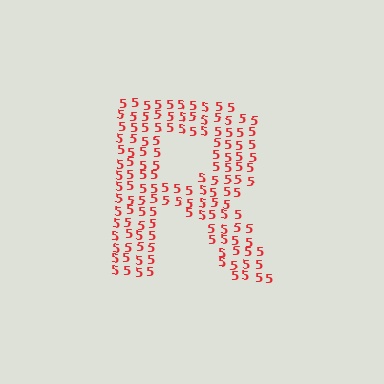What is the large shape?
The large shape is the letter R.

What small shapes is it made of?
It is made of small digit 5's.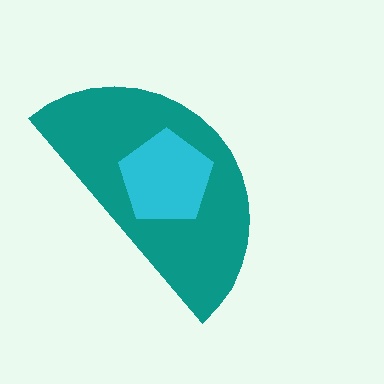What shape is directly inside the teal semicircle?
The cyan pentagon.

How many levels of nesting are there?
2.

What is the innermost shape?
The cyan pentagon.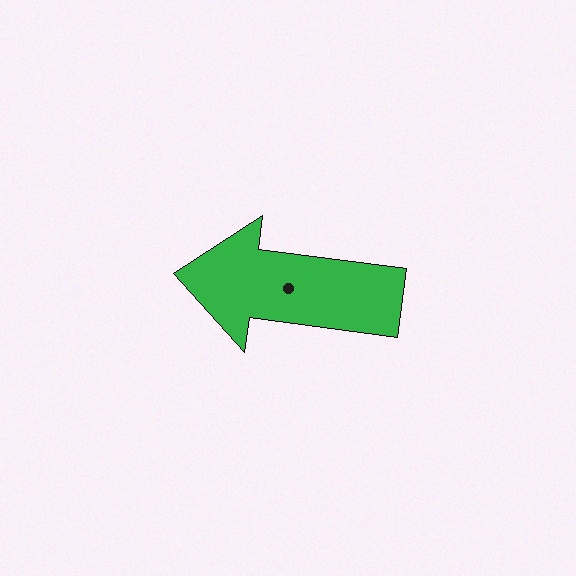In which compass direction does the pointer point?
West.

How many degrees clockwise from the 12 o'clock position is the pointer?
Approximately 277 degrees.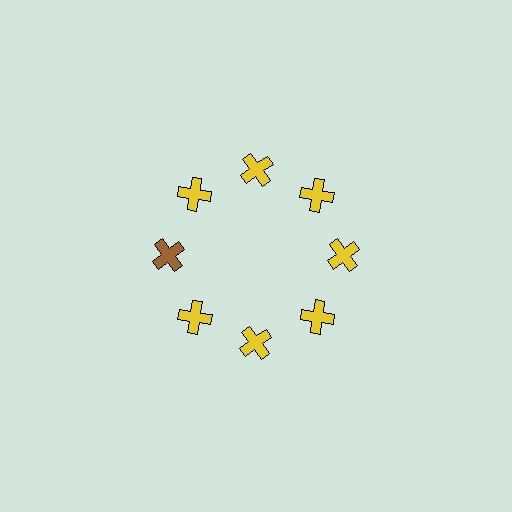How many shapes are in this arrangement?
There are 8 shapes arranged in a ring pattern.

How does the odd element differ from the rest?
It has a different color: brown instead of yellow.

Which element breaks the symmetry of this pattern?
The brown cross at roughly the 9 o'clock position breaks the symmetry. All other shapes are yellow crosses.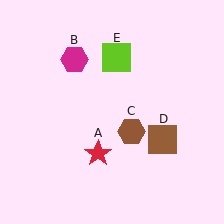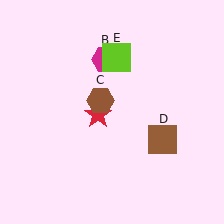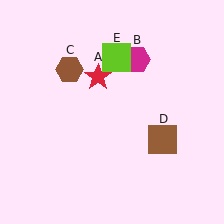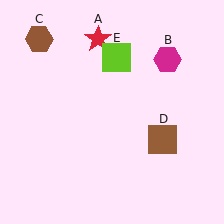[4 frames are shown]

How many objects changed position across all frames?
3 objects changed position: red star (object A), magenta hexagon (object B), brown hexagon (object C).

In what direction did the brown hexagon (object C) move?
The brown hexagon (object C) moved up and to the left.